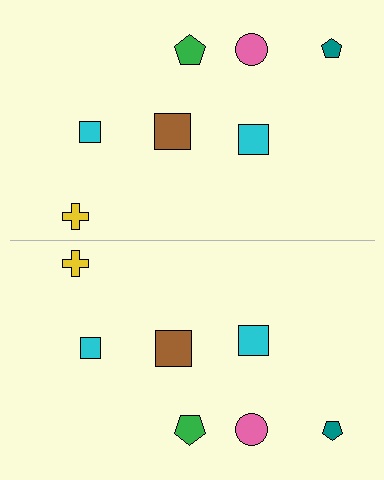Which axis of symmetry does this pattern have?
The pattern has a horizontal axis of symmetry running through the center of the image.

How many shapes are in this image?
There are 14 shapes in this image.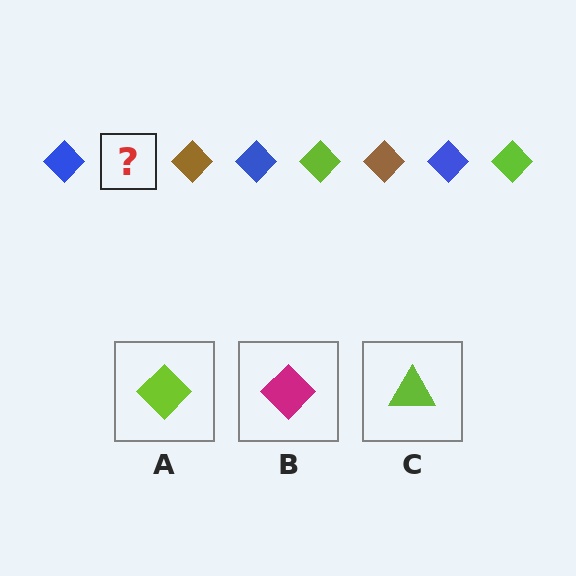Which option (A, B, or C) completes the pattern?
A.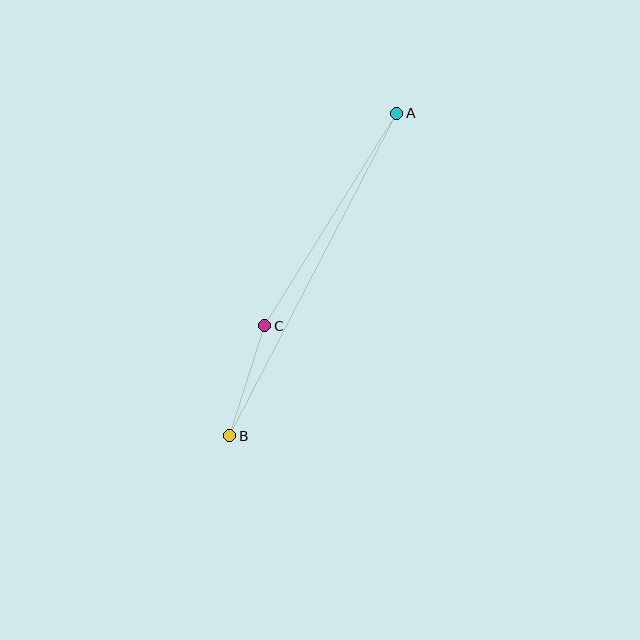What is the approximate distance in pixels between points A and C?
The distance between A and C is approximately 250 pixels.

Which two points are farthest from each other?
Points A and B are farthest from each other.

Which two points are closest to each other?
Points B and C are closest to each other.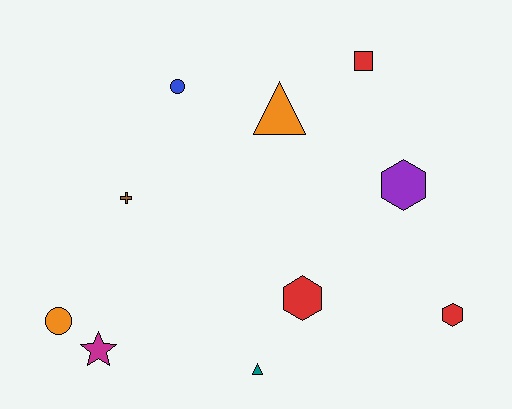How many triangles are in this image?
There are 2 triangles.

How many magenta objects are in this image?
There is 1 magenta object.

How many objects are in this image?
There are 10 objects.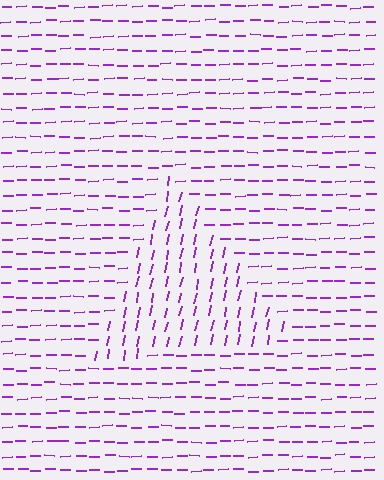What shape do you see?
I see a triangle.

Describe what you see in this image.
The image is filled with small purple line segments. A triangle region in the image has lines oriented differently from the surrounding lines, creating a visible texture boundary.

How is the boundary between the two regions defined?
The boundary is defined purely by a change in line orientation (approximately 77 degrees difference). All lines are the same color and thickness.